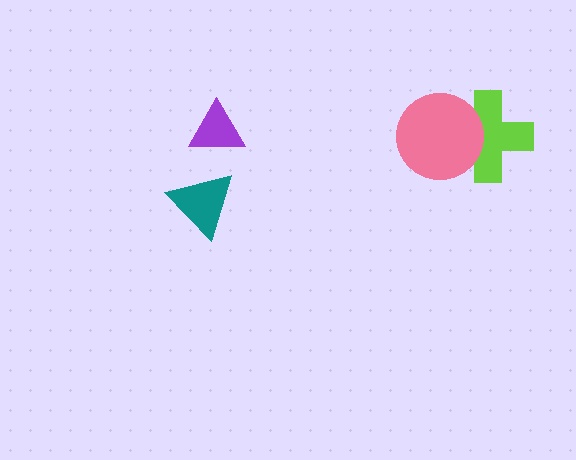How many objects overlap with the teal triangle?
0 objects overlap with the teal triangle.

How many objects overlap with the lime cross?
1 object overlaps with the lime cross.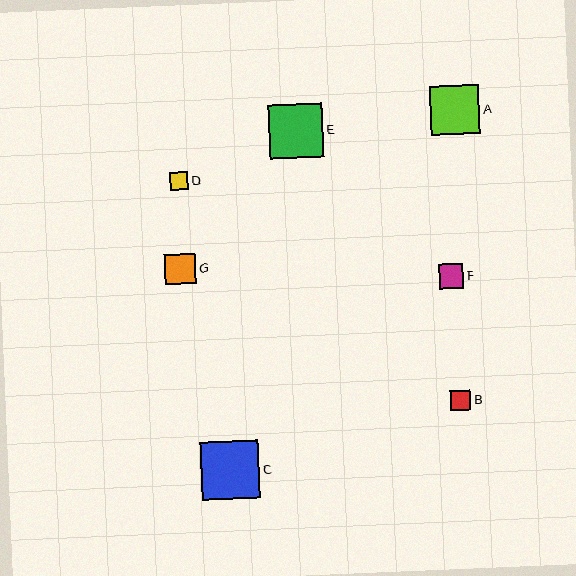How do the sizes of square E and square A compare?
Square E and square A are approximately the same size.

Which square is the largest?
Square C is the largest with a size of approximately 58 pixels.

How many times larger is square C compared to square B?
Square C is approximately 2.9 times the size of square B.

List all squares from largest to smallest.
From largest to smallest: C, E, A, G, F, B, D.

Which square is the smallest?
Square D is the smallest with a size of approximately 18 pixels.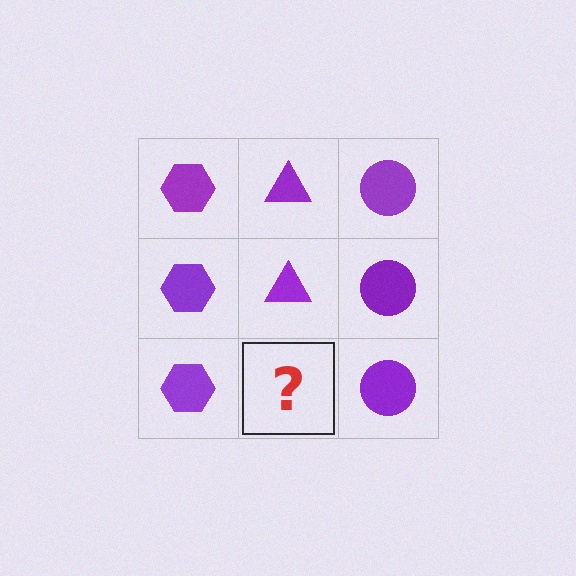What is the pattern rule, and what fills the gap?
The rule is that each column has a consistent shape. The gap should be filled with a purple triangle.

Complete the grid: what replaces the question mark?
The question mark should be replaced with a purple triangle.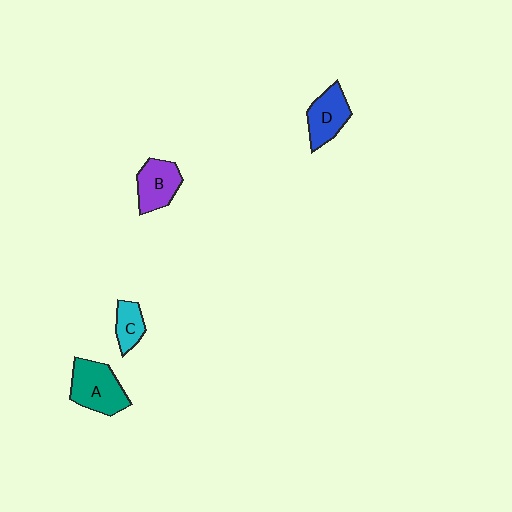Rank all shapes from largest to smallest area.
From largest to smallest: A (teal), D (blue), B (purple), C (cyan).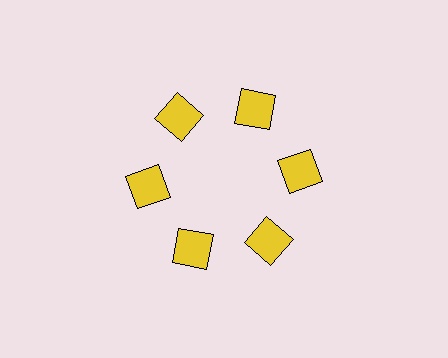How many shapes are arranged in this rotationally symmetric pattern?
There are 6 shapes, arranged in 6 groups of 1.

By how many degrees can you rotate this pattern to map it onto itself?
The pattern maps onto itself every 60 degrees of rotation.